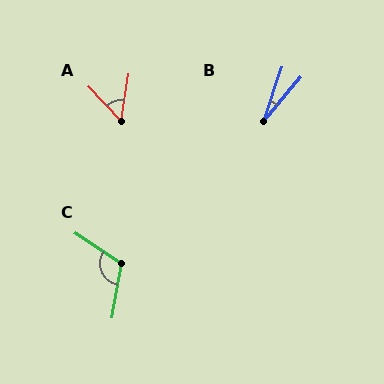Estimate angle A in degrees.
Approximately 53 degrees.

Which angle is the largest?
C, at approximately 114 degrees.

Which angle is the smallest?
B, at approximately 21 degrees.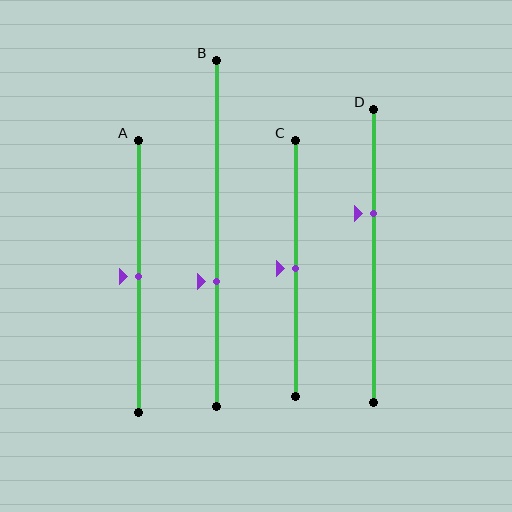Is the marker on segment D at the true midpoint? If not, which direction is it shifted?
No, the marker on segment D is shifted upward by about 15% of the segment length.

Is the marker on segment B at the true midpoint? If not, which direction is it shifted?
No, the marker on segment B is shifted downward by about 14% of the segment length.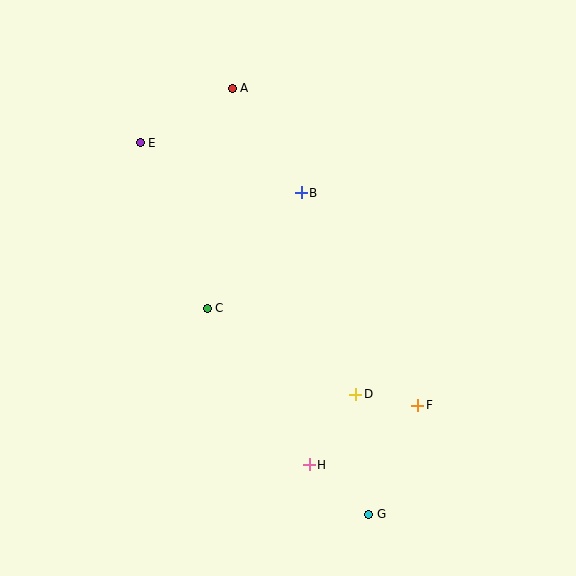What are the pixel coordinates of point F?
Point F is at (418, 405).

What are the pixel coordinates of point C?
Point C is at (207, 308).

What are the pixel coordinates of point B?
Point B is at (301, 193).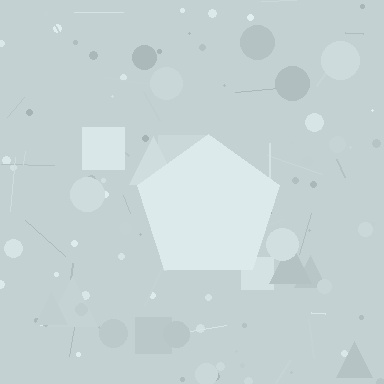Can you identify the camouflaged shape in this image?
The camouflaged shape is a pentagon.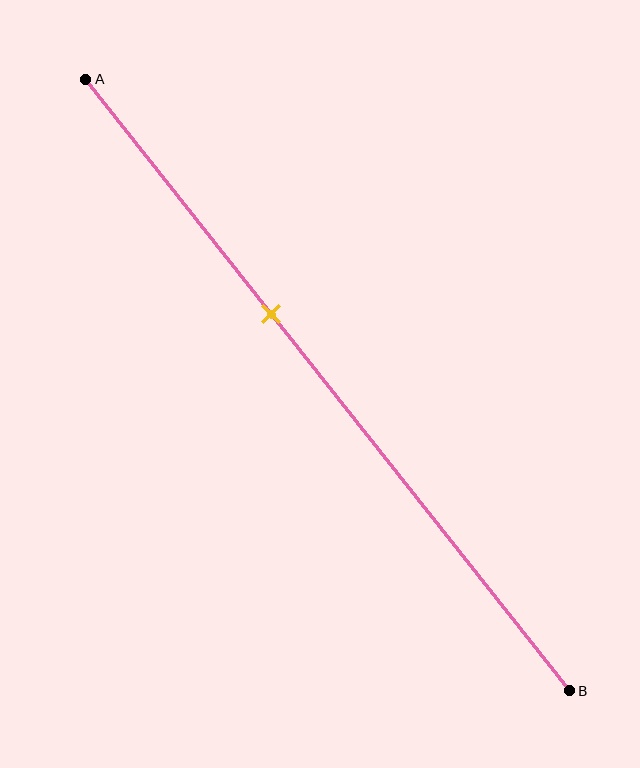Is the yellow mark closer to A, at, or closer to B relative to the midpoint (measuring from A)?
The yellow mark is closer to point A than the midpoint of segment AB.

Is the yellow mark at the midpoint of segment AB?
No, the mark is at about 40% from A, not at the 50% midpoint.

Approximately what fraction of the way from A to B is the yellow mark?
The yellow mark is approximately 40% of the way from A to B.